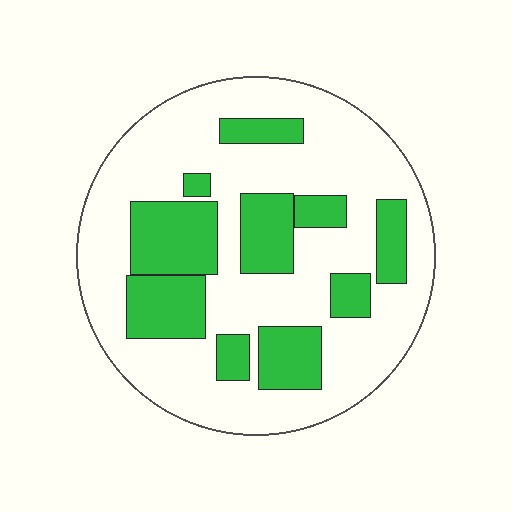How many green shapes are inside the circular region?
10.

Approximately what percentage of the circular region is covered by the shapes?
Approximately 30%.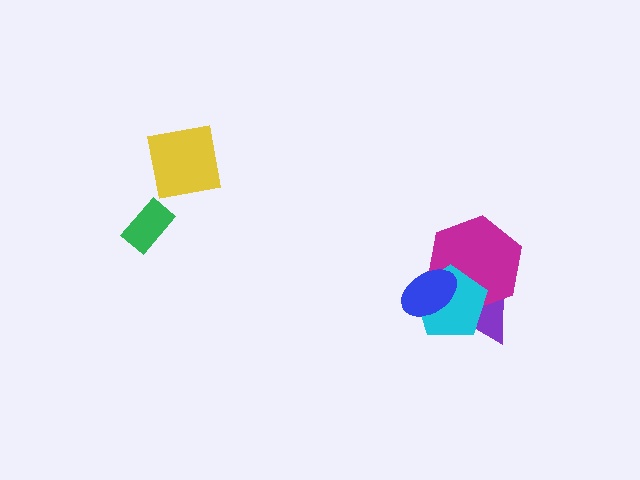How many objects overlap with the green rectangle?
0 objects overlap with the green rectangle.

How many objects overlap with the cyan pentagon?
3 objects overlap with the cyan pentagon.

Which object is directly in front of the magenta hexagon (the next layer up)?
The cyan pentagon is directly in front of the magenta hexagon.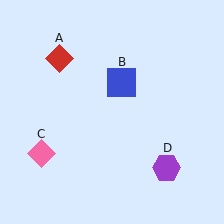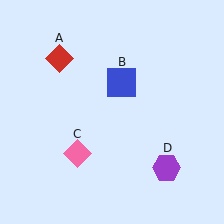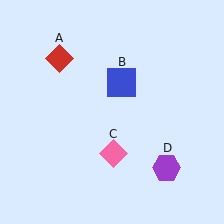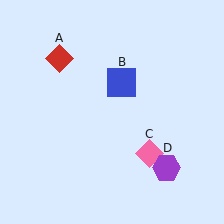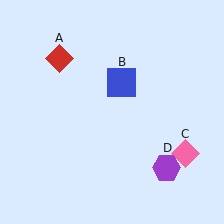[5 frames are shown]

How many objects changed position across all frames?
1 object changed position: pink diamond (object C).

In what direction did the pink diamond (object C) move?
The pink diamond (object C) moved right.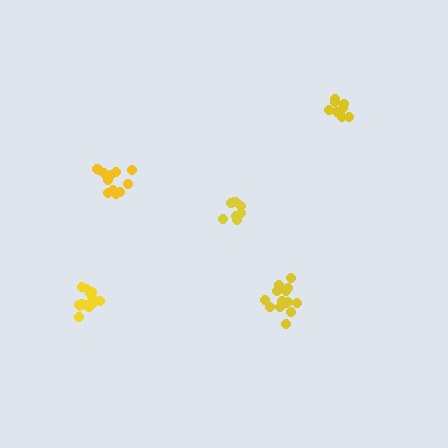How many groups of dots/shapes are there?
There are 5 groups.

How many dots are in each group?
Group 1: 8 dots, Group 2: 14 dots, Group 3: 14 dots, Group 4: 8 dots, Group 5: 12 dots (56 total).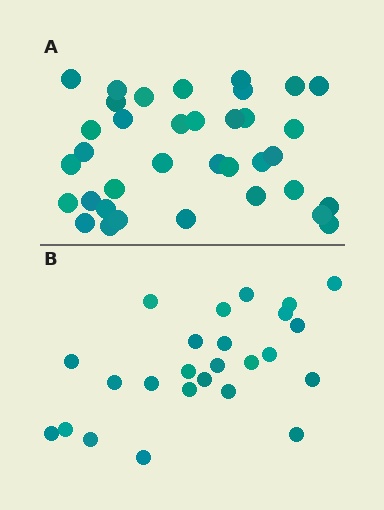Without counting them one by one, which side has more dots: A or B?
Region A (the top region) has more dots.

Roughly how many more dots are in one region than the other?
Region A has roughly 12 or so more dots than region B.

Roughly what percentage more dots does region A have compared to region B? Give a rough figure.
About 45% more.